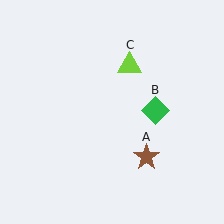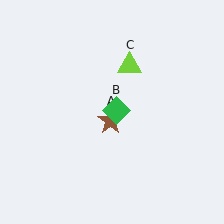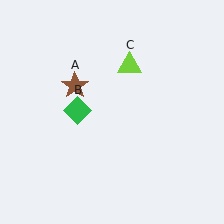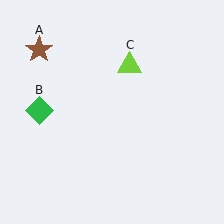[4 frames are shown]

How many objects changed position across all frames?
2 objects changed position: brown star (object A), green diamond (object B).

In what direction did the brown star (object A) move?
The brown star (object A) moved up and to the left.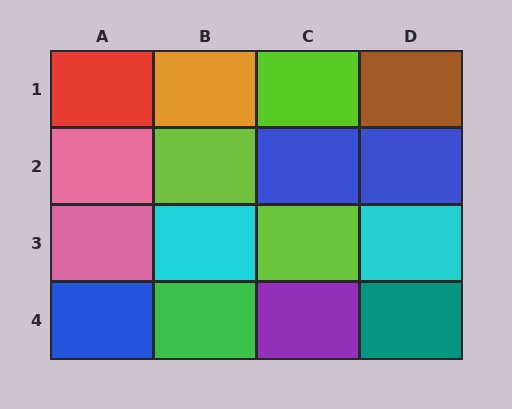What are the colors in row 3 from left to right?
Pink, cyan, lime, cyan.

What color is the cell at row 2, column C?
Blue.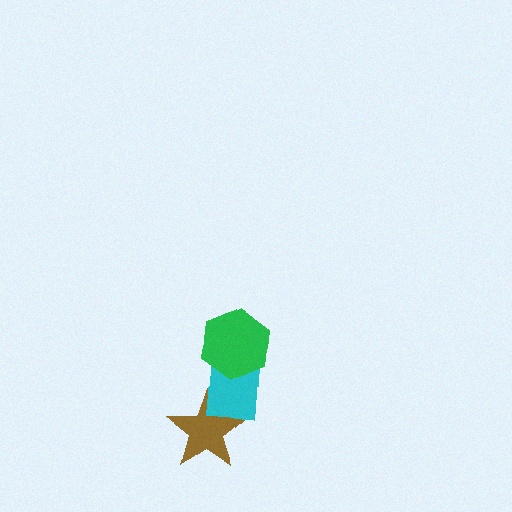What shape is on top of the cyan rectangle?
The green hexagon is on top of the cyan rectangle.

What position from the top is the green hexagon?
The green hexagon is 1st from the top.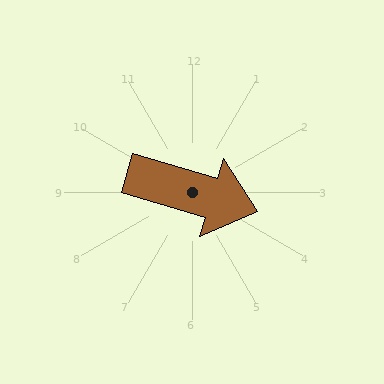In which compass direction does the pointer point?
East.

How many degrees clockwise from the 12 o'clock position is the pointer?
Approximately 107 degrees.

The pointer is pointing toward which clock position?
Roughly 4 o'clock.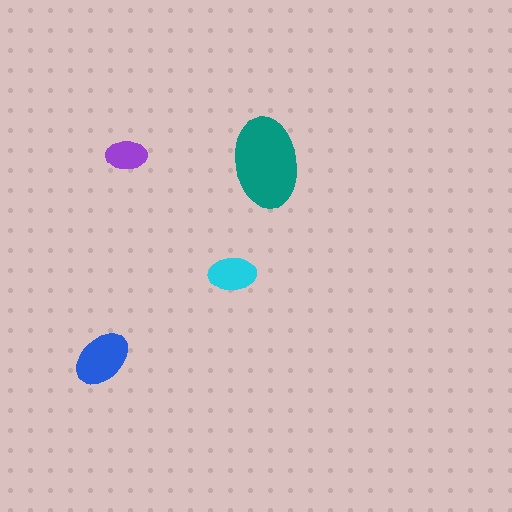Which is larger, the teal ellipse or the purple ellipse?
The teal one.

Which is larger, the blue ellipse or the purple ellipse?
The blue one.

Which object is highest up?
The purple ellipse is topmost.